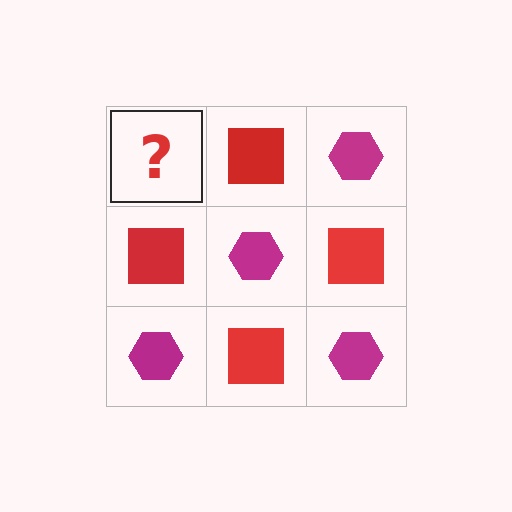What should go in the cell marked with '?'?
The missing cell should contain a magenta hexagon.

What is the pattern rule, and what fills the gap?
The rule is that it alternates magenta hexagon and red square in a checkerboard pattern. The gap should be filled with a magenta hexagon.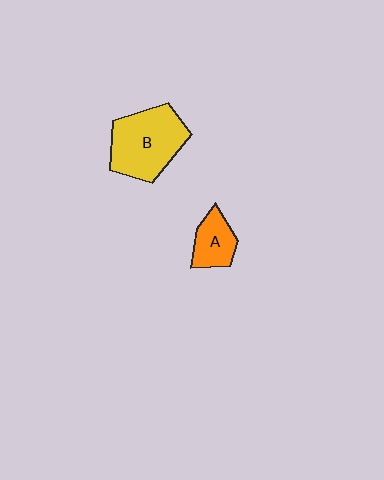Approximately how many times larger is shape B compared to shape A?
Approximately 2.2 times.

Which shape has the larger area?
Shape B (yellow).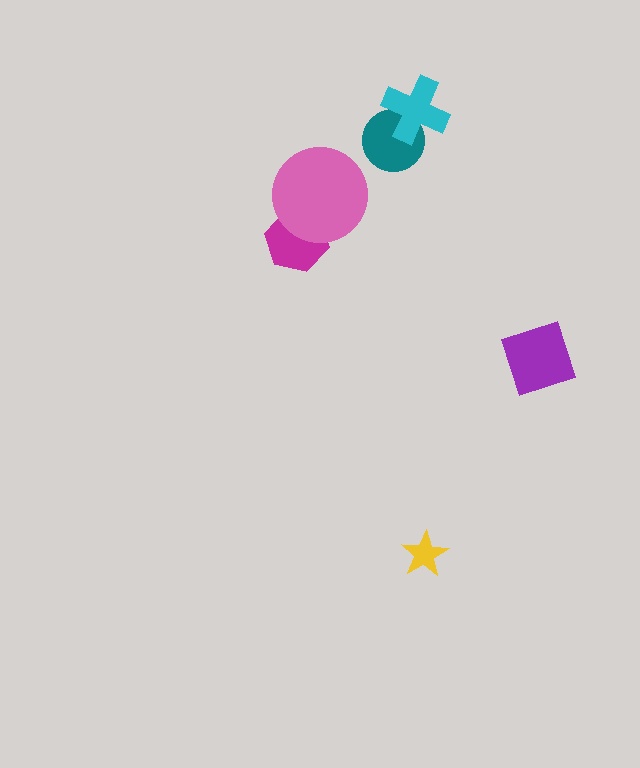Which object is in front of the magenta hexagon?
The pink circle is in front of the magenta hexagon.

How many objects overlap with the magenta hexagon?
1 object overlaps with the magenta hexagon.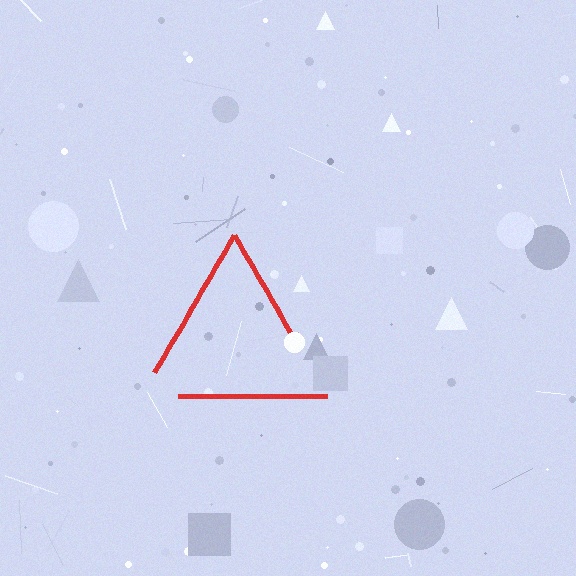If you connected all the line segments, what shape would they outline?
They would outline a triangle.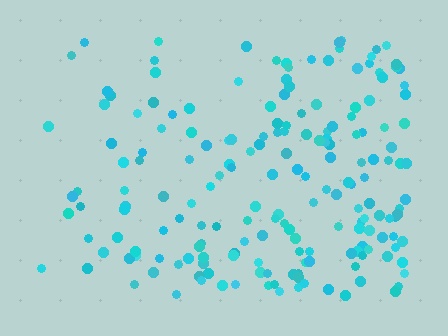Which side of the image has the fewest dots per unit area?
The left.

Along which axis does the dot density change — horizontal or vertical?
Horizontal.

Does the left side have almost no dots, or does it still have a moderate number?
Still a moderate number, just noticeably fewer than the right.